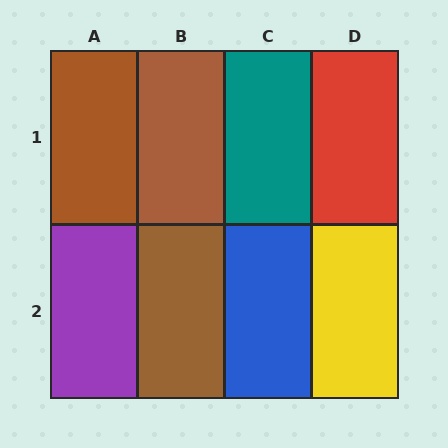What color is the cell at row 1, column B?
Brown.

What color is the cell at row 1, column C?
Teal.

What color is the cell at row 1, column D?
Red.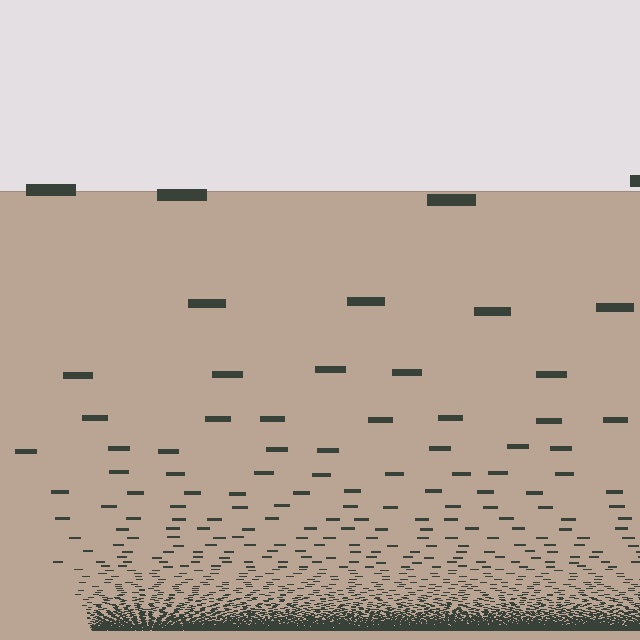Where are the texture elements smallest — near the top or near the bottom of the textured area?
Near the bottom.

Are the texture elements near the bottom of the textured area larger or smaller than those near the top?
Smaller. The gradient is inverted — elements near the bottom are smaller and denser.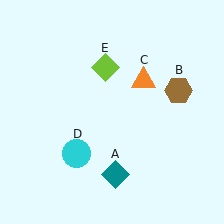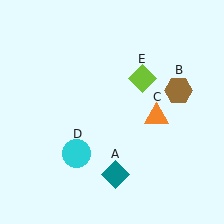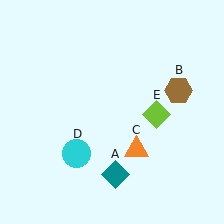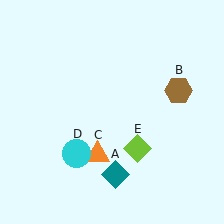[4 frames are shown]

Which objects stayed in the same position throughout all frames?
Teal diamond (object A) and brown hexagon (object B) and cyan circle (object D) remained stationary.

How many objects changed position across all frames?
2 objects changed position: orange triangle (object C), lime diamond (object E).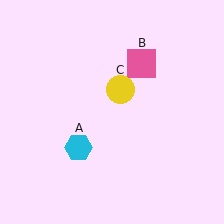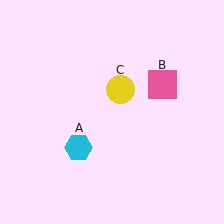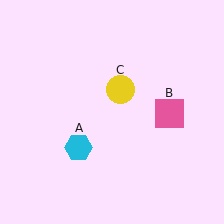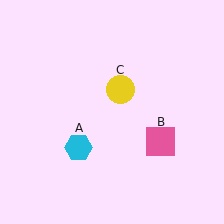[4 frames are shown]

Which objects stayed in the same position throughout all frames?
Cyan hexagon (object A) and yellow circle (object C) remained stationary.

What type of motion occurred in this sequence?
The pink square (object B) rotated clockwise around the center of the scene.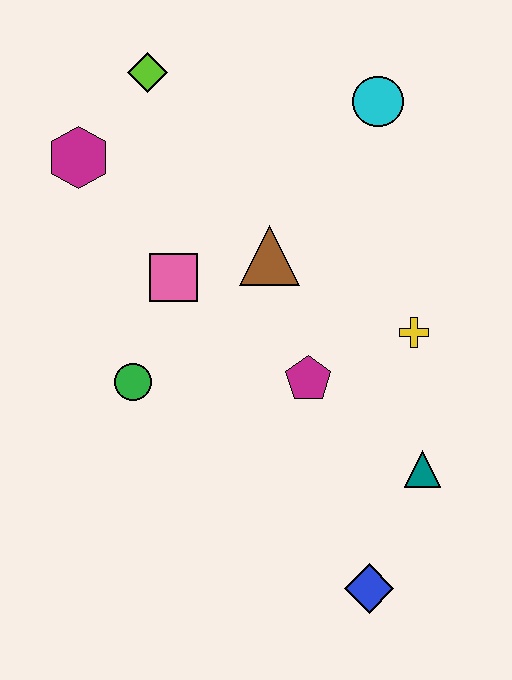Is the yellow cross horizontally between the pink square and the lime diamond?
No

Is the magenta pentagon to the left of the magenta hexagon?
No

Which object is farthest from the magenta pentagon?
The lime diamond is farthest from the magenta pentagon.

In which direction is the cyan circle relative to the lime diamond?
The cyan circle is to the right of the lime diamond.